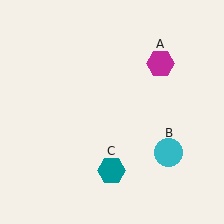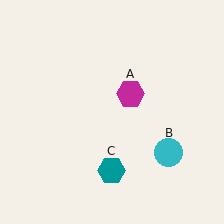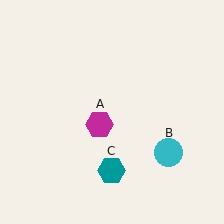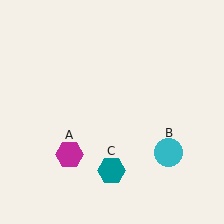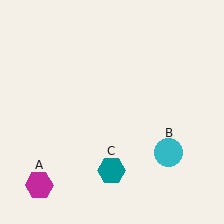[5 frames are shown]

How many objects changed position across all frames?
1 object changed position: magenta hexagon (object A).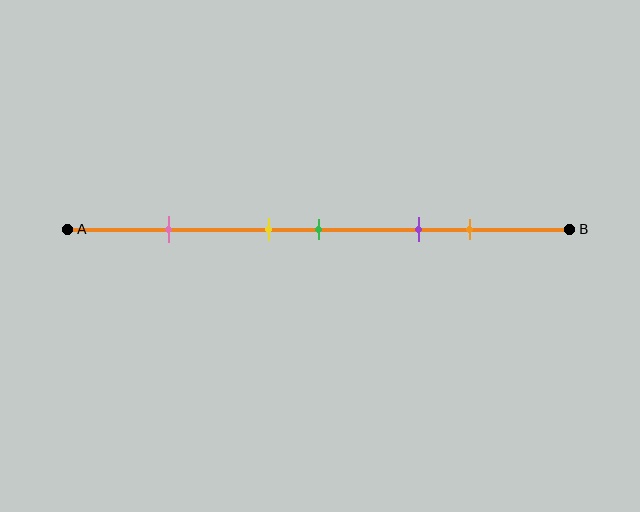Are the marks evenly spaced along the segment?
No, the marks are not evenly spaced.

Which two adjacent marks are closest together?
The yellow and green marks are the closest adjacent pair.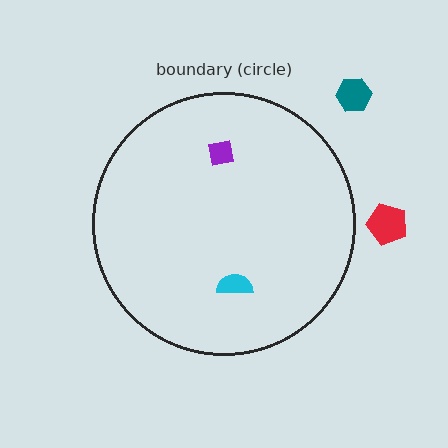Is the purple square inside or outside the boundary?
Inside.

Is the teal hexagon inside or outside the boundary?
Outside.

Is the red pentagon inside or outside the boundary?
Outside.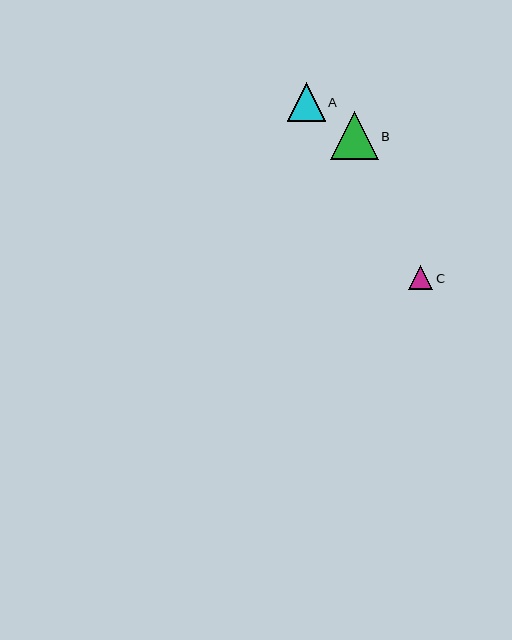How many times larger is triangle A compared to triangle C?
Triangle A is approximately 1.6 times the size of triangle C.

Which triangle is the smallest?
Triangle C is the smallest with a size of approximately 25 pixels.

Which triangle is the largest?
Triangle B is the largest with a size of approximately 48 pixels.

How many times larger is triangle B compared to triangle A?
Triangle B is approximately 1.2 times the size of triangle A.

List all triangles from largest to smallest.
From largest to smallest: B, A, C.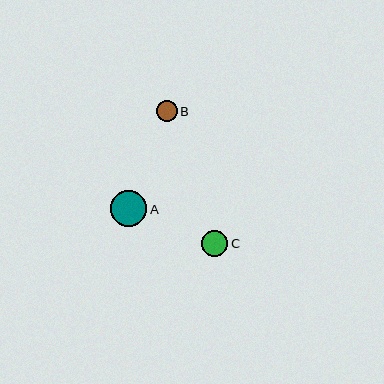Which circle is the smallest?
Circle B is the smallest with a size of approximately 21 pixels.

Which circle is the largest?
Circle A is the largest with a size of approximately 36 pixels.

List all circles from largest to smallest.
From largest to smallest: A, C, B.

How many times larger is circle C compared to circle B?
Circle C is approximately 1.2 times the size of circle B.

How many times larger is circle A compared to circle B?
Circle A is approximately 1.7 times the size of circle B.